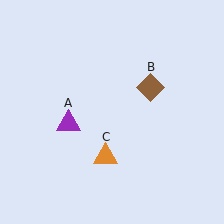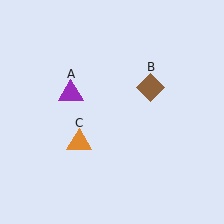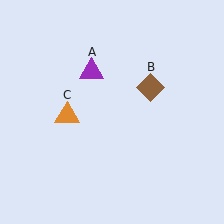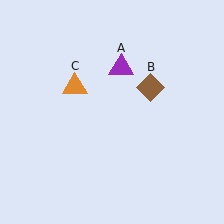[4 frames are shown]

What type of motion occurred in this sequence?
The purple triangle (object A), orange triangle (object C) rotated clockwise around the center of the scene.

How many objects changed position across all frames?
2 objects changed position: purple triangle (object A), orange triangle (object C).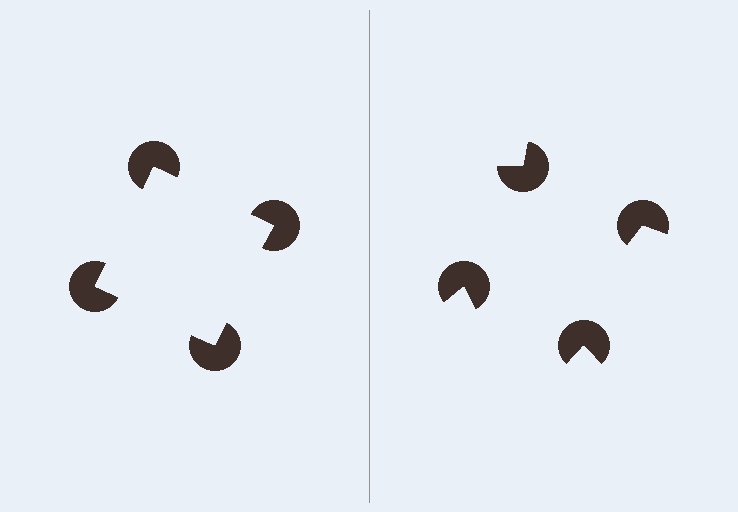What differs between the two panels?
The pac-man discs are positioned identically on both sides; only the wedge orientations differ. On the left they align to a square; on the right they are misaligned.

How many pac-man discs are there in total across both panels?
8 — 4 on each side.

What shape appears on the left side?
An illusory square.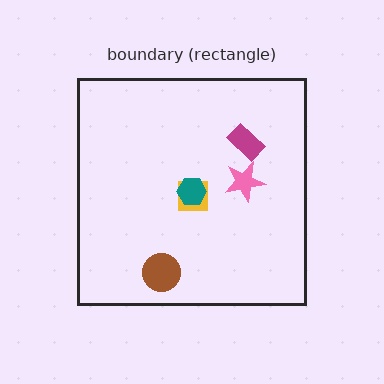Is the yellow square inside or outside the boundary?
Inside.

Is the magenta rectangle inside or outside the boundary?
Inside.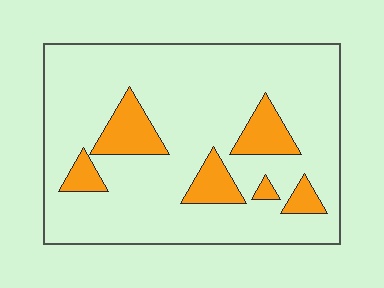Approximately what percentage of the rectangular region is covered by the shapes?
Approximately 15%.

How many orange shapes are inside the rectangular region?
6.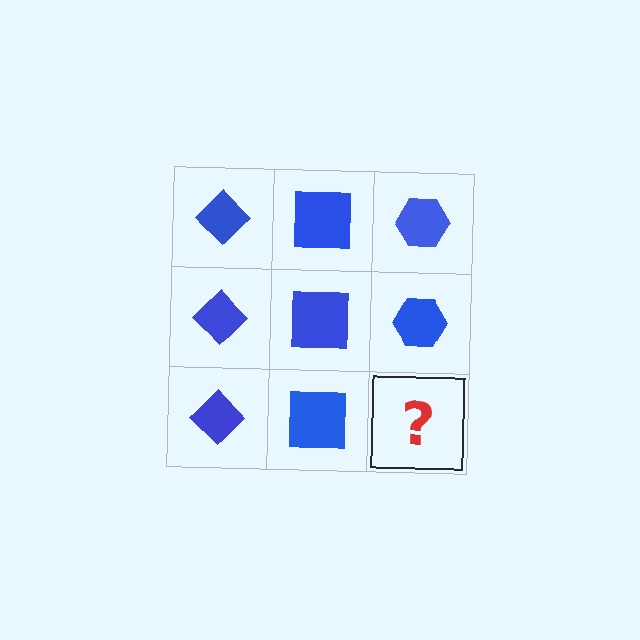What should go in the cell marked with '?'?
The missing cell should contain a blue hexagon.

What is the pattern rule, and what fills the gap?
The rule is that each column has a consistent shape. The gap should be filled with a blue hexagon.